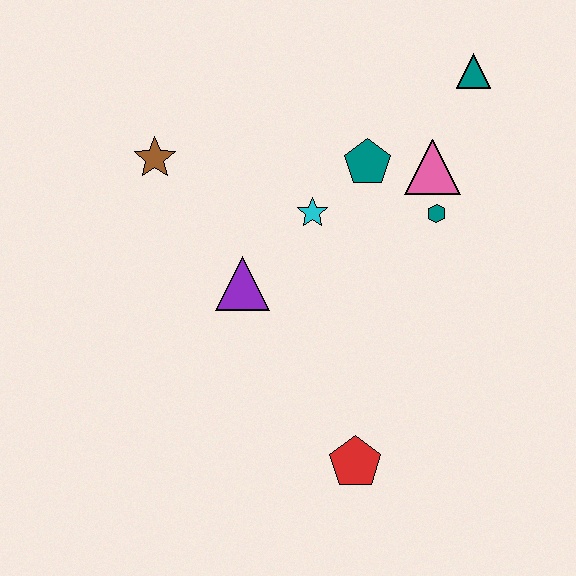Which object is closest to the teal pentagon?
The pink triangle is closest to the teal pentagon.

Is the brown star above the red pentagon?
Yes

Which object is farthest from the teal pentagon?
The red pentagon is farthest from the teal pentagon.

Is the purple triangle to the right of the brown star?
Yes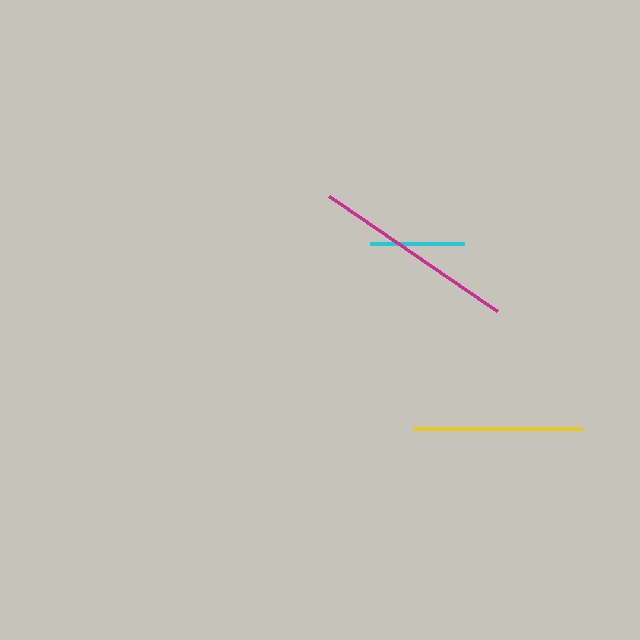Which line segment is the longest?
The magenta line is the longest at approximately 203 pixels.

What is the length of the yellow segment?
The yellow segment is approximately 169 pixels long.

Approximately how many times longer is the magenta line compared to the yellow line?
The magenta line is approximately 1.2 times the length of the yellow line.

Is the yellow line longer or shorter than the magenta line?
The magenta line is longer than the yellow line.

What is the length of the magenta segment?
The magenta segment is approximately 203 pixels long.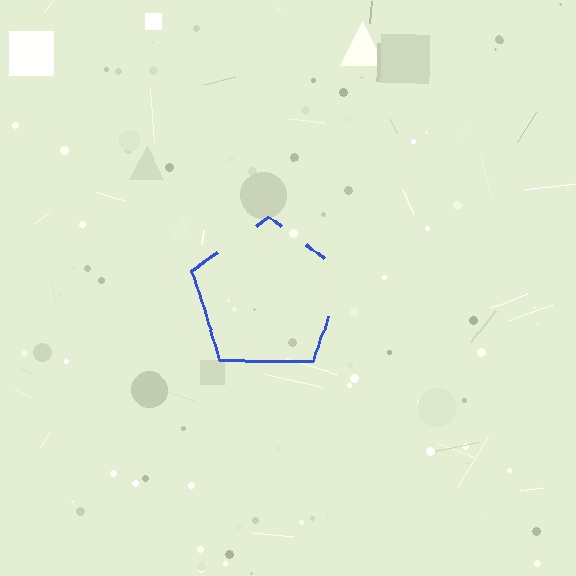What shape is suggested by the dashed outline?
The dashed outline suggests a pentagon.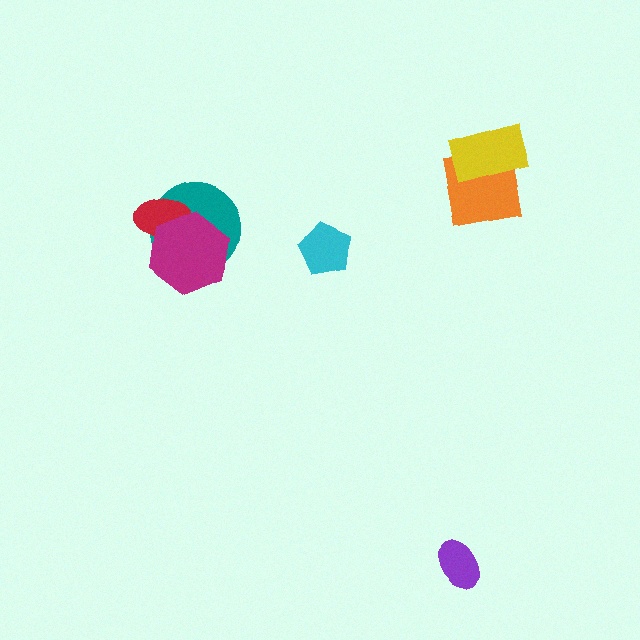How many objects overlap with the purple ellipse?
0 objects overlap with the purple ellipse.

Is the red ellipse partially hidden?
Yes, it is partially covered by another shape.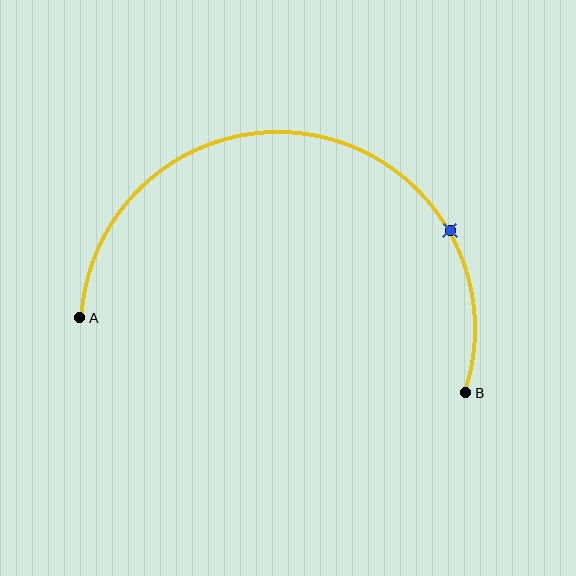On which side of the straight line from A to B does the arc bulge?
The arc bulges above the straight line connecting A and B.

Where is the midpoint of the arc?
The arc midpoint is the point on the curve farthest from the straight line joining A and B. It sits above that line.